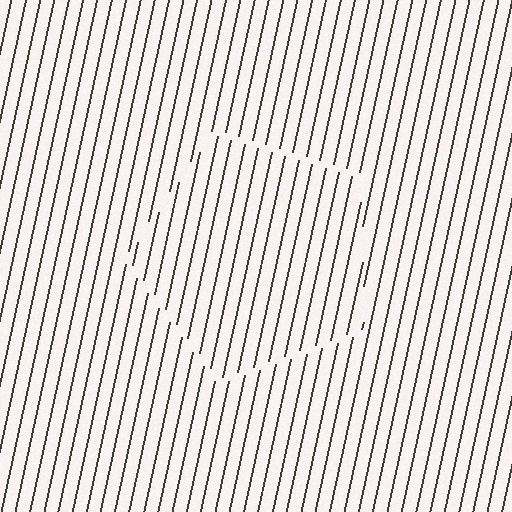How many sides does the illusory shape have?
5 sides — the line-ends trace a pentagon.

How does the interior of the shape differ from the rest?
The interior of the shape contains the same grating, shifted by half a period — the contour is defined by the phase discontinuity where line-ends from the inner and outer gratings abut.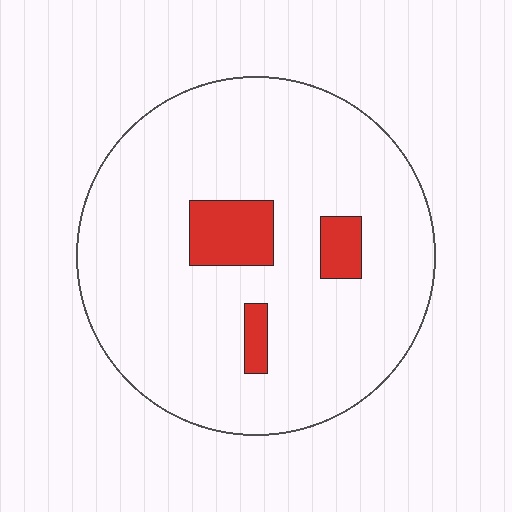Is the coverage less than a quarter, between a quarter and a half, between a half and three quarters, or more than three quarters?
Less than a quarter.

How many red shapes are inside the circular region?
3.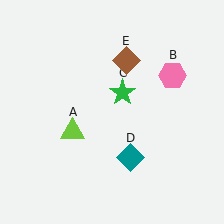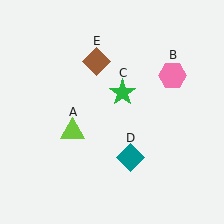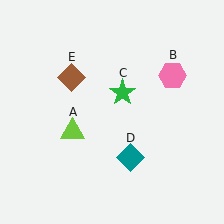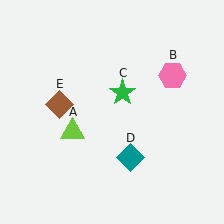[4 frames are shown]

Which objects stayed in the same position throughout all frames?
Lime triangle (object A) and pink hexagon (object B) and green star (object C) and teal diamond (object D) remained stationary.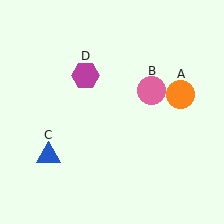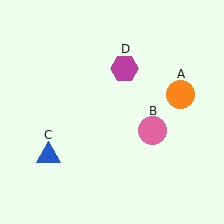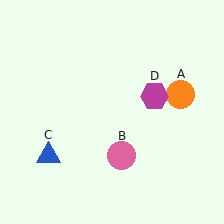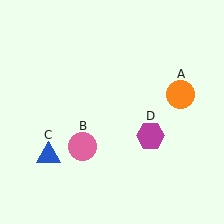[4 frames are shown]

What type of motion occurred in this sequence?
The pink circle (object B), magenta hexagon (object D) rotated clockwise around the center of the scene.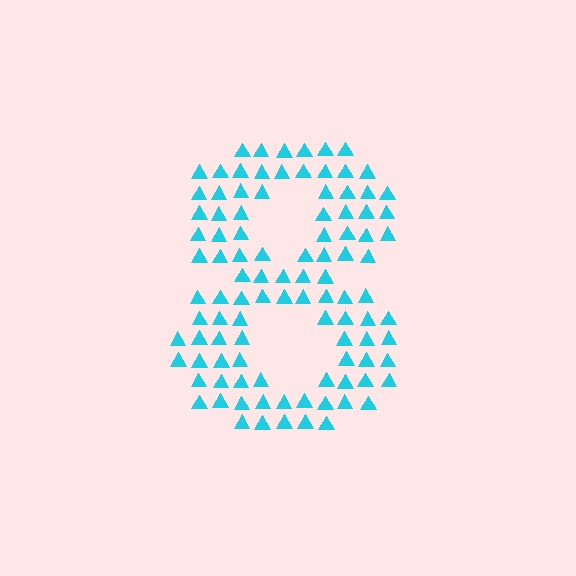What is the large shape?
The large shape is the digit 8.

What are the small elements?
The small elements are triangles.